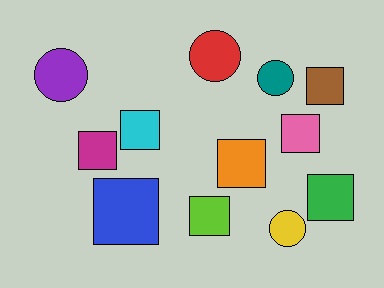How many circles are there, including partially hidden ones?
There are 4 circles.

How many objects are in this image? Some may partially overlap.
There are 12 objects.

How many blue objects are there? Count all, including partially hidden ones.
There is 1 blue object.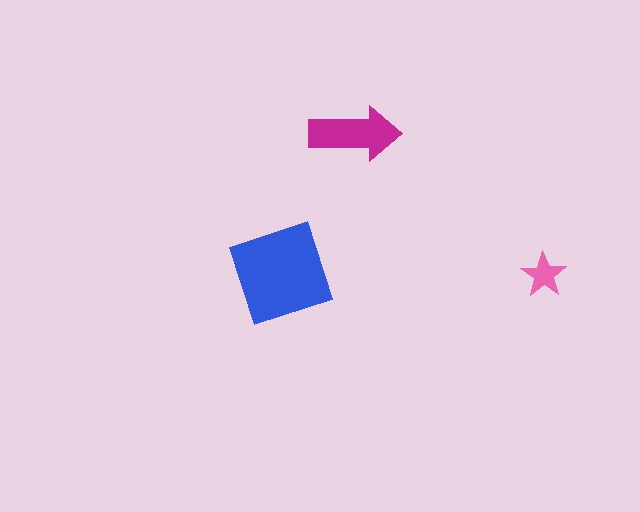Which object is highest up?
The magenta arrow is topmost.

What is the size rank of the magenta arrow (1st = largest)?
2nd.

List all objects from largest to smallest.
The blue diamond, the magenta arrow, the pink star.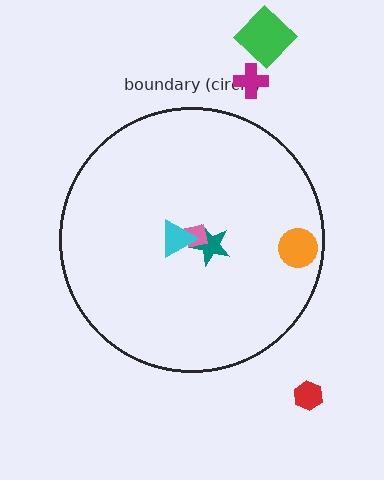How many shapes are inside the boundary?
4 inside, 3 outside.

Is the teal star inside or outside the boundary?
Inside.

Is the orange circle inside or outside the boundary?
Inside.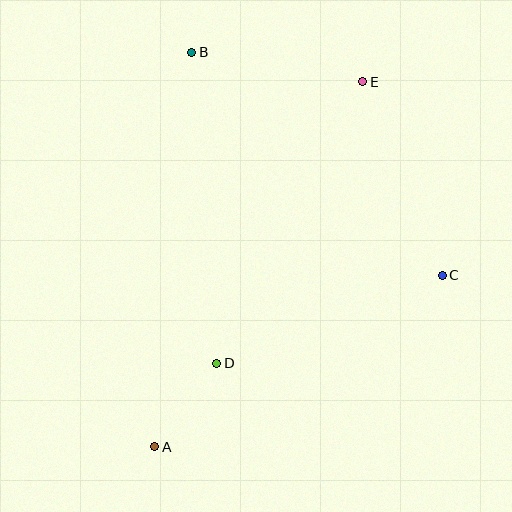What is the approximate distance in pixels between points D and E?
The distance between D and E is approximately 317 pixels.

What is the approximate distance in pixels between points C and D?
The distance between C and D is approximately 242 pixels.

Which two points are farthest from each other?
Points A and E are farthest from each other.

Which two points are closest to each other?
Points A and D are closest to each other.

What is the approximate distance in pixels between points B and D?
The distance between B and D is approximately 312 pixels.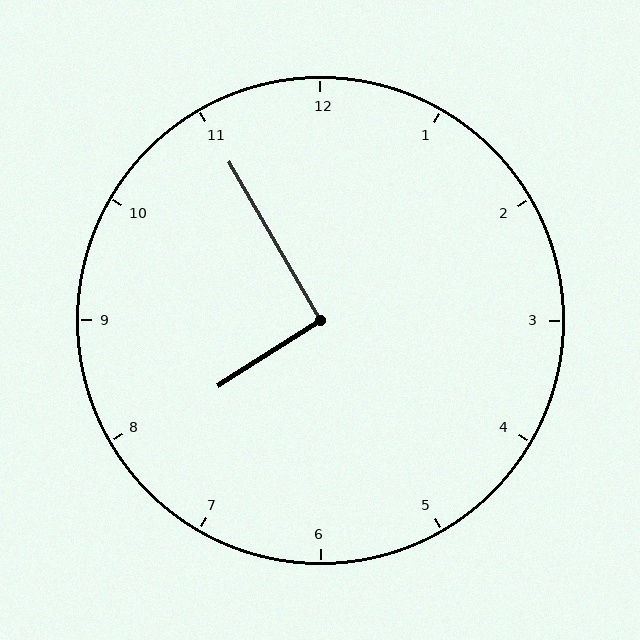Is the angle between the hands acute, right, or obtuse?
It is right.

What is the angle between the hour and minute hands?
Approximately 92 degrees.